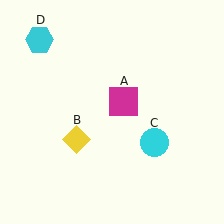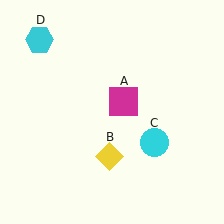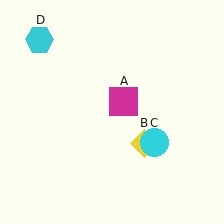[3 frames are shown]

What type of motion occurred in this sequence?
The yellow diamond (object B) rotated counterclockwise around the center of the scene.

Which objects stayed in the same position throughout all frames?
Magenta square (object A) and cyan circle (object C) and cyan hexagon (object D) remained stationary.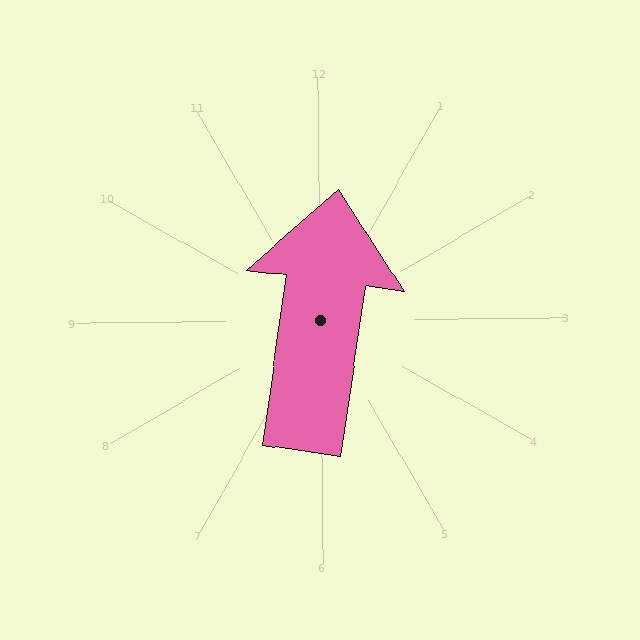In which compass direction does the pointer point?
North.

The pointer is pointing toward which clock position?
Roughly 12 o'clock.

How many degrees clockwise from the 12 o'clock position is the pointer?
Approximately 8 degrees.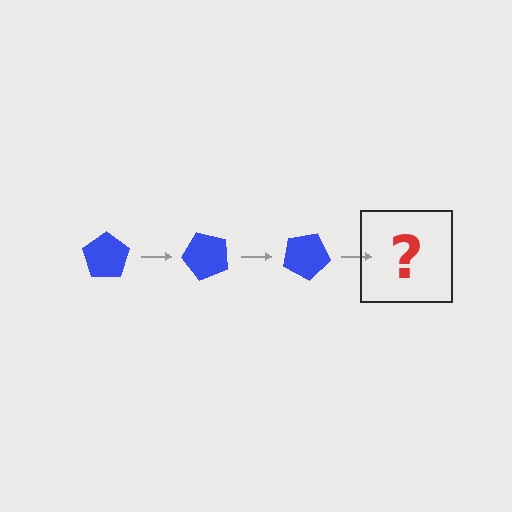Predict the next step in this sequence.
The next step is a blue pentagon rotated 150 degrees.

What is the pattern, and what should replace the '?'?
The pattern is that the pentagon rotates 50 degrees each step. The '?' should be a blue pentagon rotated 150 degrees.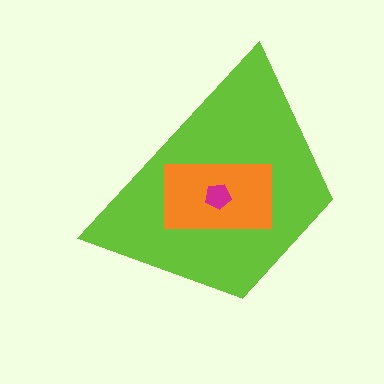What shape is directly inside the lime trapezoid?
The orange rectangle.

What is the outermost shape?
The lime trapezoid.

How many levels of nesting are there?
3.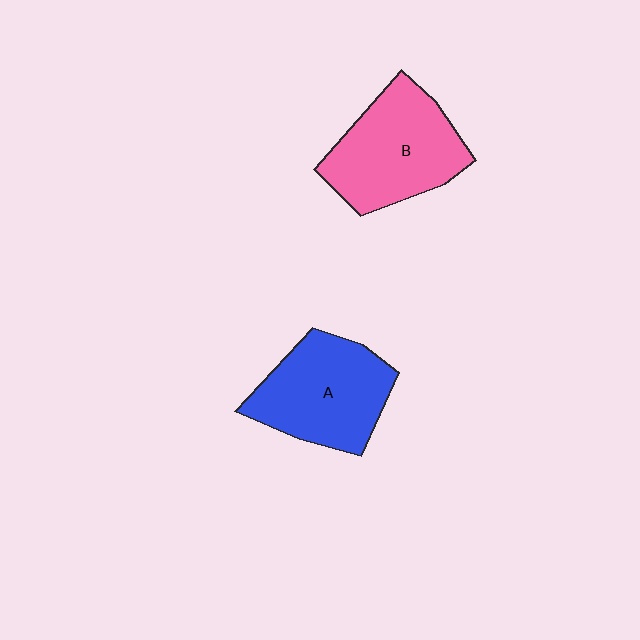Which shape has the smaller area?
Shape A (blue).